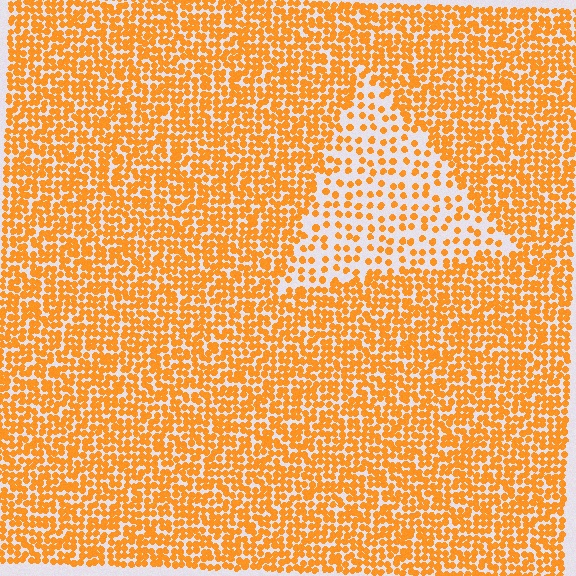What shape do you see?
I see a triangle.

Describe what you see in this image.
The image contains small orange elements arranged at two different densities. A triangle-shaped region is visible where the elements are less densely packed than the surrounding area.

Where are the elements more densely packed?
The elements are more densely packed outside the triangle boundary.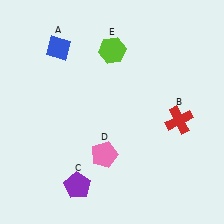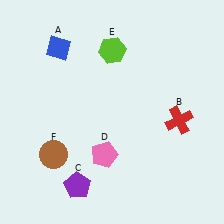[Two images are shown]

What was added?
A brown circle (F) was added in Image 2.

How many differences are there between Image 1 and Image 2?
There is 1 difference between the two images.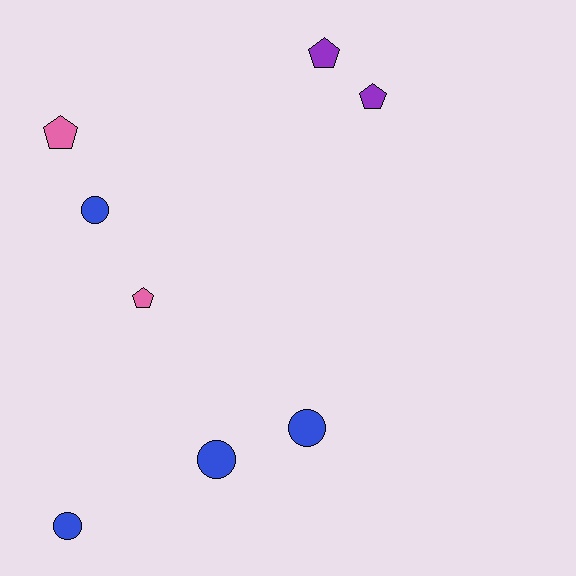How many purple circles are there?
There are no purple circles.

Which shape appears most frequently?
Circle, with 4 objects.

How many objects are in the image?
There are 8 objects.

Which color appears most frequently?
Blue, with 4 objects.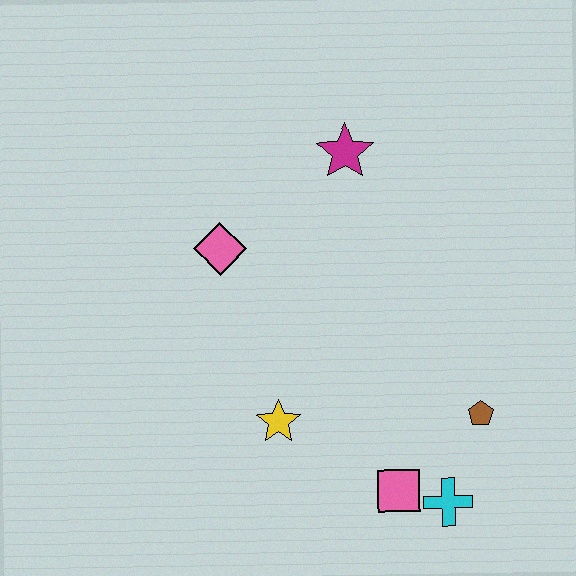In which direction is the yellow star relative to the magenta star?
The yellow star is below the magenta star.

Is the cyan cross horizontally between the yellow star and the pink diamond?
No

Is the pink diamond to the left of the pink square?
Yes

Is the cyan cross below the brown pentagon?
Yes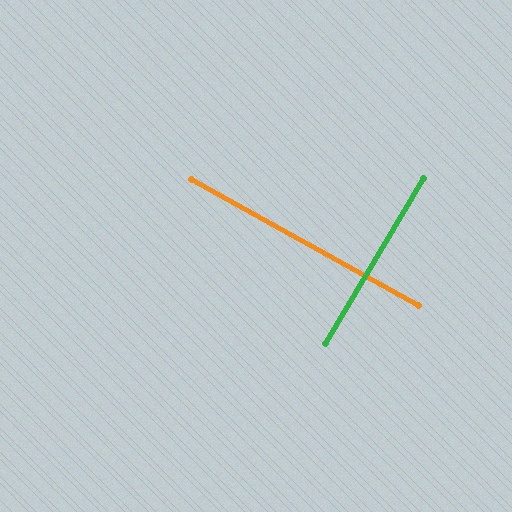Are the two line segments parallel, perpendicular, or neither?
Perpendicular — they meet at approximately 88°.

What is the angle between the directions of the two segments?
Approximately 88 degrees.